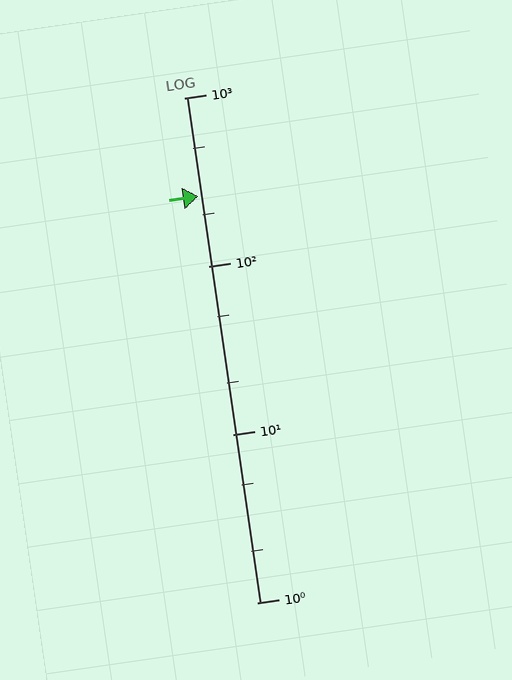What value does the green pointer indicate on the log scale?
The pointer indicates approximately 260.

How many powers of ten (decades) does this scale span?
The scale spans 3 decades, from 1 to 1000.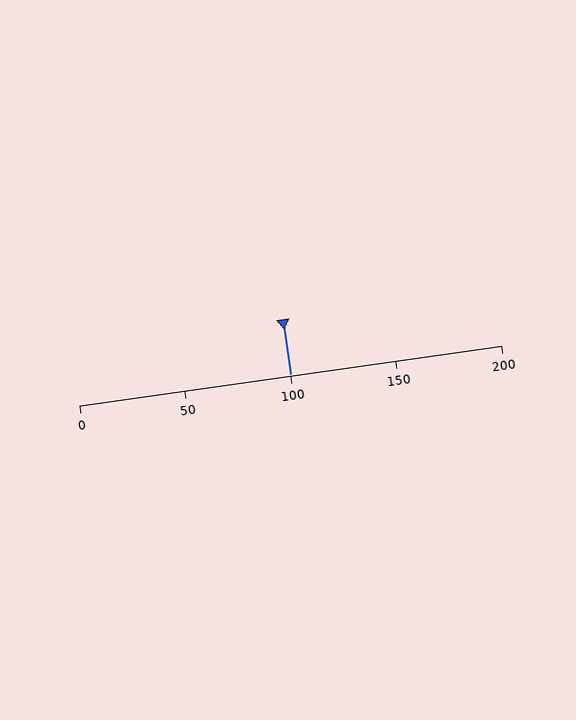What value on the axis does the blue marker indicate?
The marker indicates approximately 100.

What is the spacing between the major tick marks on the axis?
The major ticks are spaced 50 apart.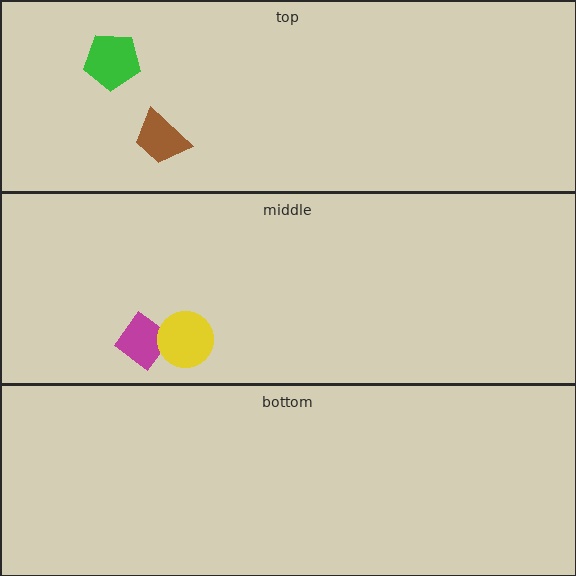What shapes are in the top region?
The brown trapezoid, the green pentagon.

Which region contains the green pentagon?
The top region.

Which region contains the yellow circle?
The middle region.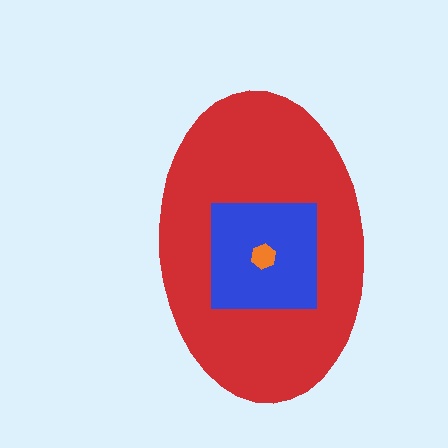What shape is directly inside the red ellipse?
The blue square.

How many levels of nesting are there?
3.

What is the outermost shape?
The red ellipse.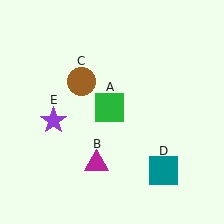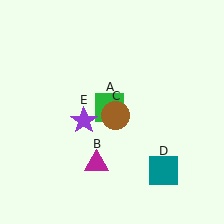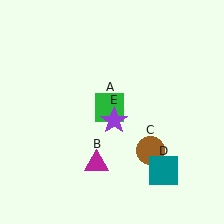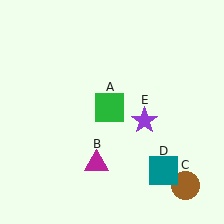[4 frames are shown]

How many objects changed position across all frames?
2 objects changed position: brown circle (object C), purple star (object E).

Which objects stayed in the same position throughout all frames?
Green square (object A) and magenta triangle (object B) and teal square (object D) remained stationary.